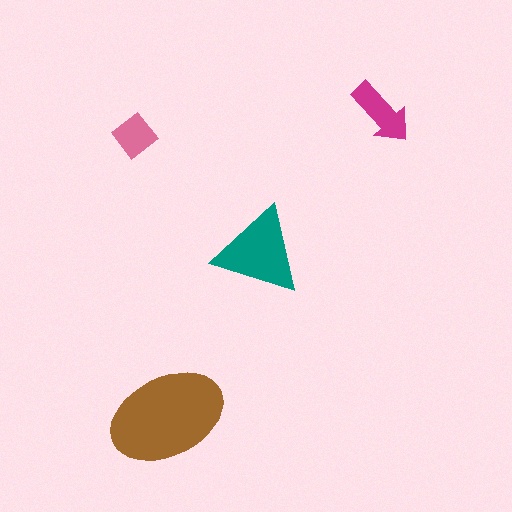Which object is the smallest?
The pink diamond.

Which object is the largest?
The brown ellipse.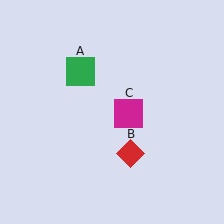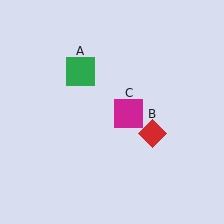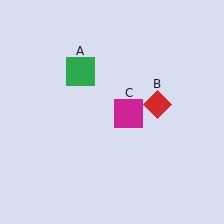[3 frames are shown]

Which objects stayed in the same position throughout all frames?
Green square (object A) and magenta square (object C) remained stationary.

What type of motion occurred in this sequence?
The red diamond (object B) rotated counterclockwise around the center of the scene.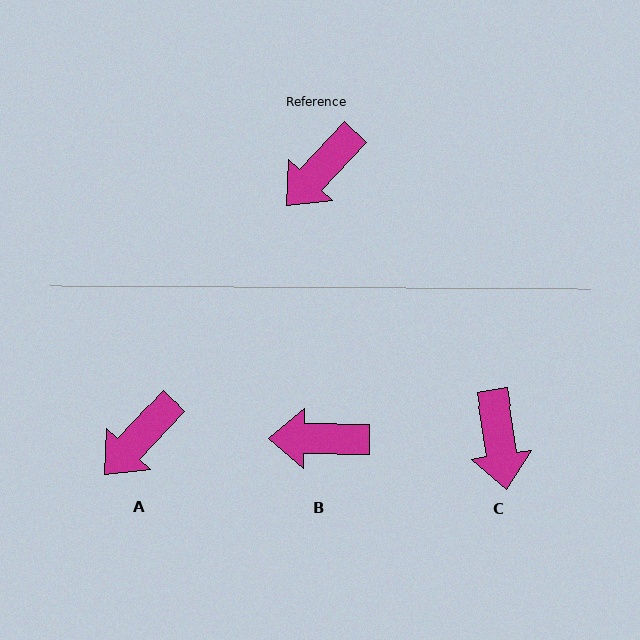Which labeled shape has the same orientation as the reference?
A.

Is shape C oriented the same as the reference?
No, it is off by about 51 degrees.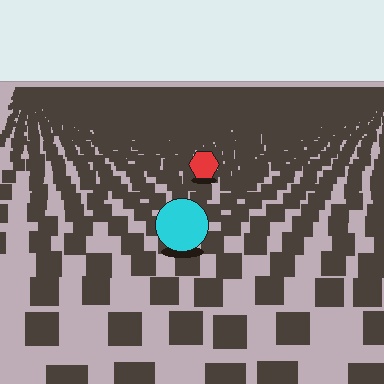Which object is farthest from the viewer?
The red hexagon is farthest from the viewer. It appears smaller and the ground texture around it is denser.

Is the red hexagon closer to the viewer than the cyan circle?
No. The cyan circle is closer — you can tell from the texture gradient: the ground texture is coarser near it.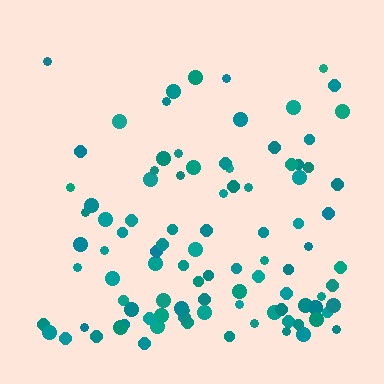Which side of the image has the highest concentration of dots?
The bottom.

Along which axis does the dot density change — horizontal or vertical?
Vertical.